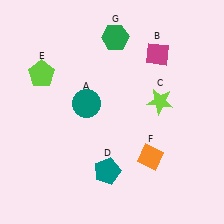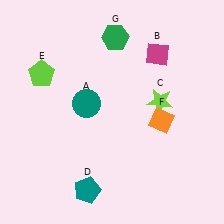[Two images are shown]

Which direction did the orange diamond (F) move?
The orange diamond (F) moved up.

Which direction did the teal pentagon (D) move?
The teal pentagon (D) moved left.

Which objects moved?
The objects that moved are: the teal pentagon (D), the orange diamond (F).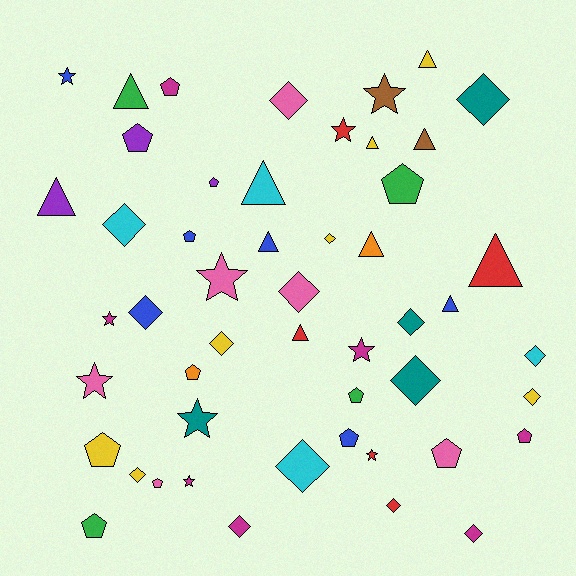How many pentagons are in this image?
There are 13 pentagons.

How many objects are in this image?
There are 50 objects.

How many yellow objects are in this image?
There are 7 yellow objects.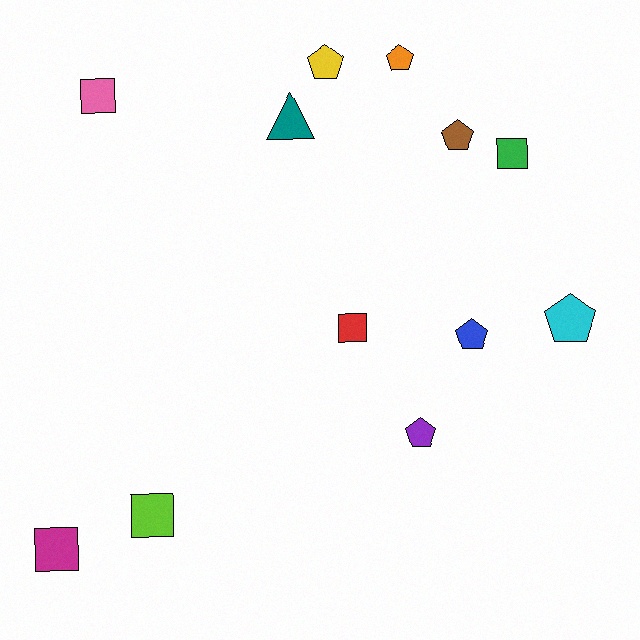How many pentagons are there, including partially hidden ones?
There are 6 pentagons.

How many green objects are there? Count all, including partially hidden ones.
There is 1 green object.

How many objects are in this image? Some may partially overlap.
There are 12 objects.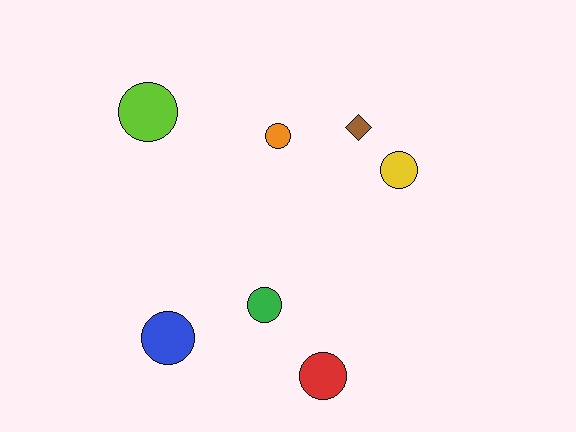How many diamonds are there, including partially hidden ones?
There is 1 diamond.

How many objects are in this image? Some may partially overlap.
There are 7 objects.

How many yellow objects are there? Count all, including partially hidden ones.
There is 1 yellow object.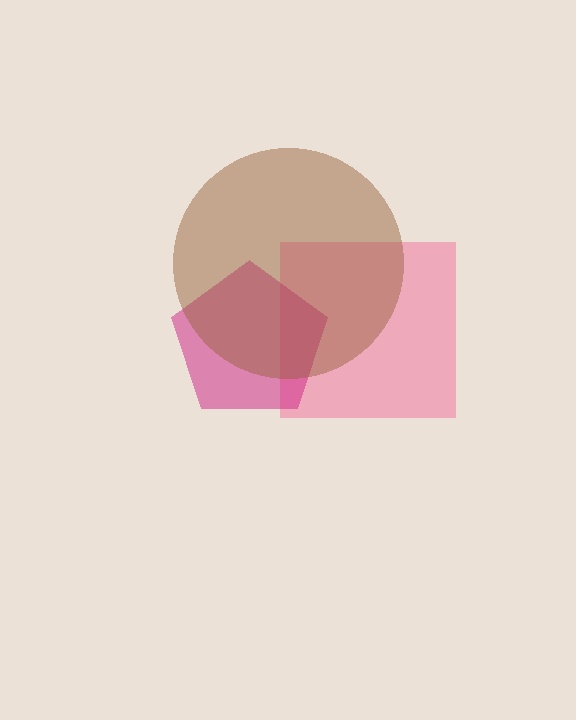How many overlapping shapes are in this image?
There are 3 overlapping shapes in the image.